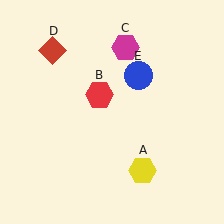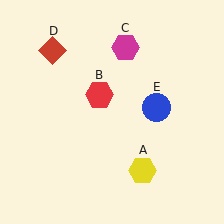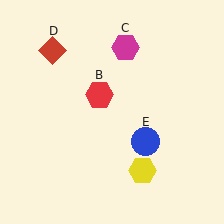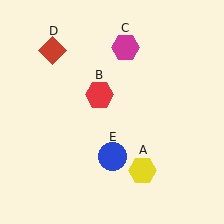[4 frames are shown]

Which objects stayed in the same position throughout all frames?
Yellow hexagon (object A) and red hexagon (object B) and magenta hexagon (object C) and red diamond (object D) remained stationary.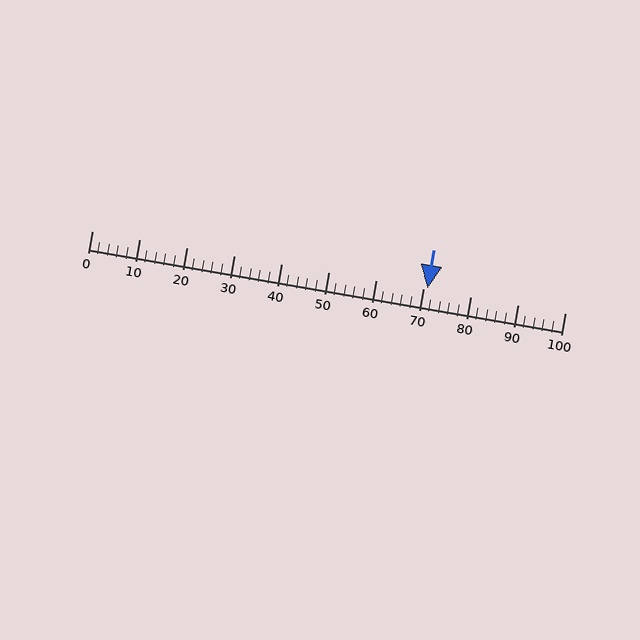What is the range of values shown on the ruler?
The ruler shows values from 0 to 100.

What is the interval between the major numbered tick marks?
The major tick marks are spaced 10 units apart.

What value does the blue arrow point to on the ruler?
The blue arrow points to approximately 71.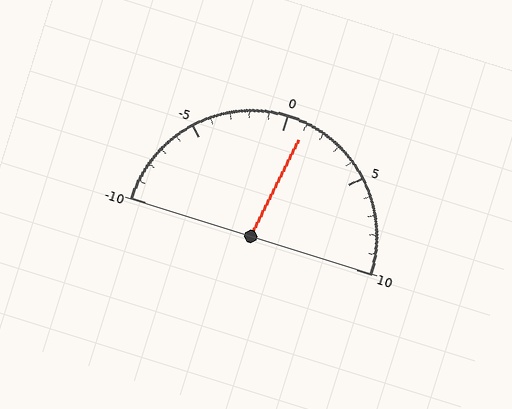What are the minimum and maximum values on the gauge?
The gauge ranges from -10 to 10.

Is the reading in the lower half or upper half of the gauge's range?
The reading is in the upper half of the range (-10 to 10).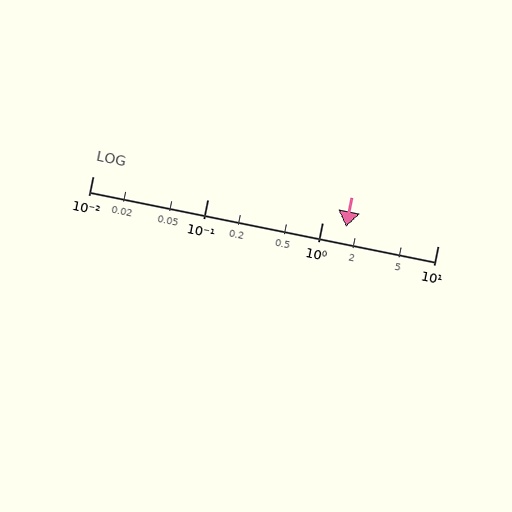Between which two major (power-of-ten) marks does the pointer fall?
The pointer is between 1 and 10.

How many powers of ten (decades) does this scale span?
The scale spans 3 decades, from 0.01 to 10.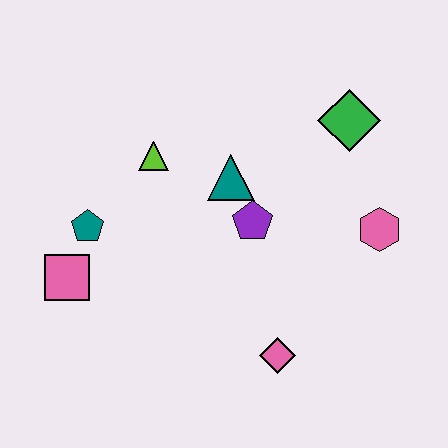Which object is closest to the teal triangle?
The purple pentagon is closest to the teal triangle.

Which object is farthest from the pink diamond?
The green diamond is farthest from the pink diamond.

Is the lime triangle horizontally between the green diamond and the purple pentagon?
No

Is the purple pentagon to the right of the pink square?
Yes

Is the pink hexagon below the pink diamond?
No